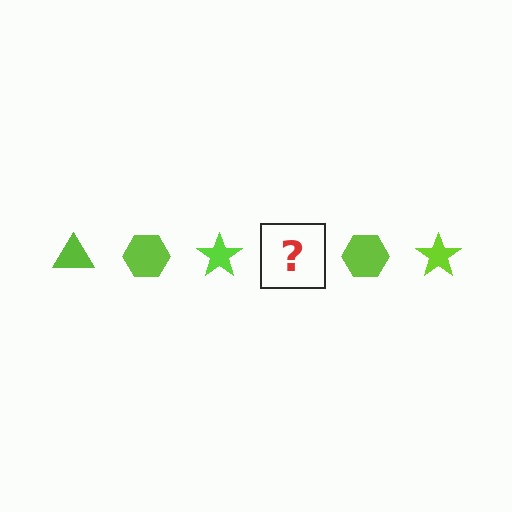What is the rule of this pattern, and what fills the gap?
The rule is that the pattern cycles through triangle, hexagon, star shapes in lime. The gap should be filled with a lime triangle.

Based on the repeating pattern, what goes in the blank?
The blank should be a lime triangle.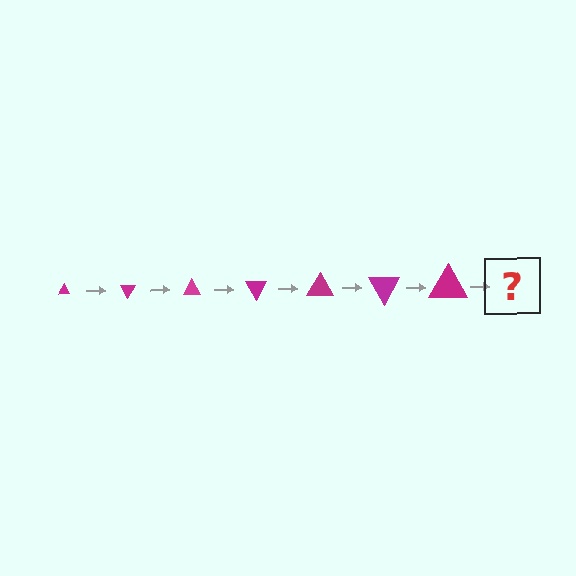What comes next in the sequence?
The next element should be a triangle, larger than the previous one and rotated 420 degrees from the start.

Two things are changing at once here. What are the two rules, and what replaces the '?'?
The two rules are that the triangle grows larger each step and it rotates 60 degrees each step. The '?' should be a triangle, larger than the previous one and rotated 420 degrees from the start.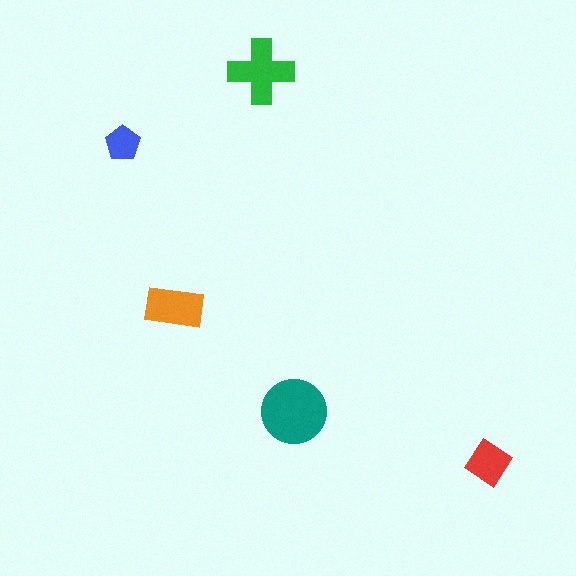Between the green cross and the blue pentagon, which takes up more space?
The green cross.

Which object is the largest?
The teal circle.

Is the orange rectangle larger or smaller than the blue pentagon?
Larger.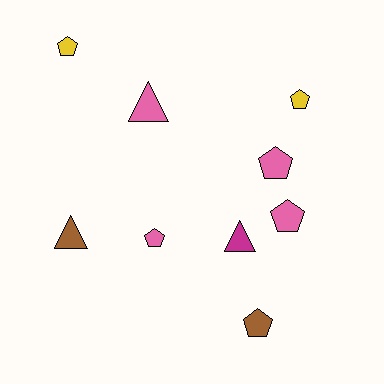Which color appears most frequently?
Pink, with 4 objects.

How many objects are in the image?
There are 9 objects.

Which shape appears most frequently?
Pentagon, with 6 objects.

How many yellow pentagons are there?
There are 2 yellow pentagons.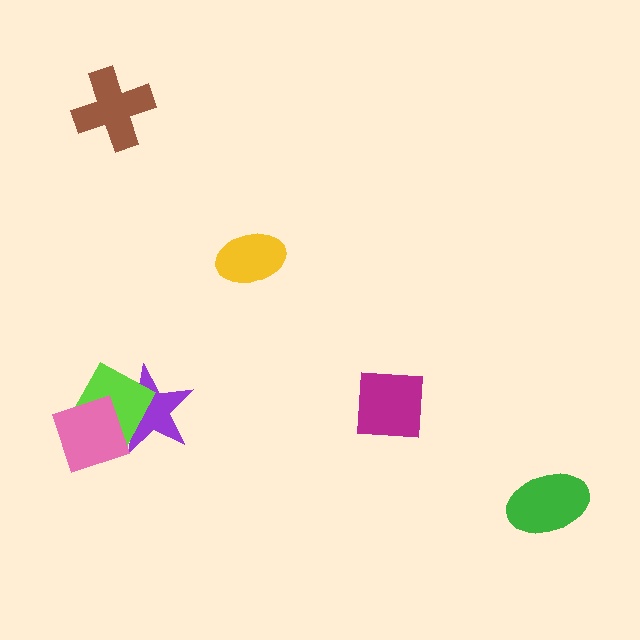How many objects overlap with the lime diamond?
2 objects overlap with the lime diamond.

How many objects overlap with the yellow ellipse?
0 objects overlap with the yellow ellipse.